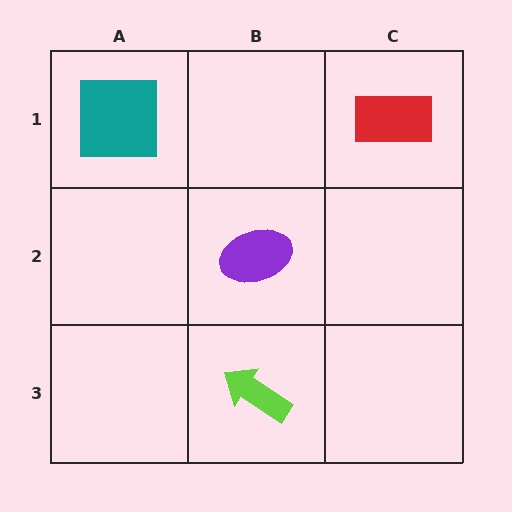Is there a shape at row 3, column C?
No, that cell is empty.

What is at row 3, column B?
A lime arrow.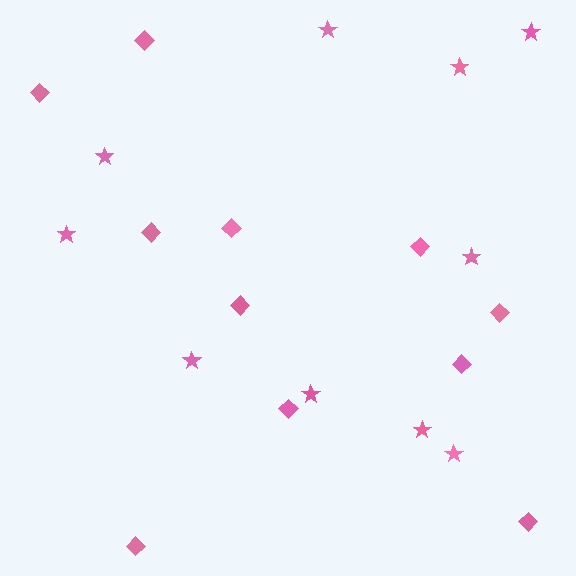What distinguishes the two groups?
There are 2 groups: one group of stars (10) and one group of diamonds (11).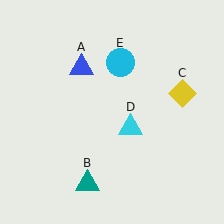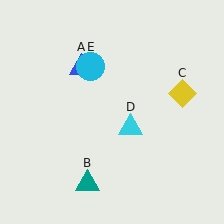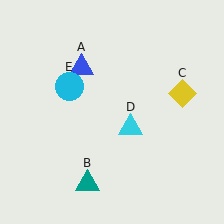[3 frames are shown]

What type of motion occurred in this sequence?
The cyan circle (object E) rotated counterclockwise around the center of the scene.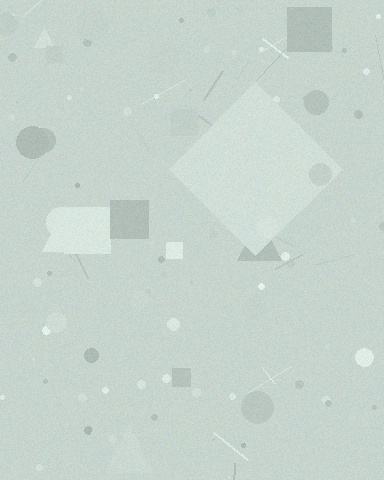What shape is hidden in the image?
A diamond is hidden in the image.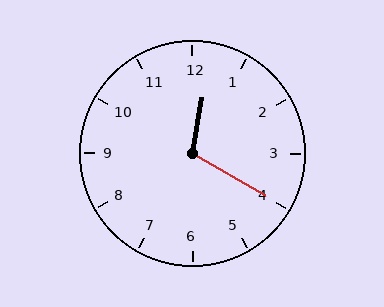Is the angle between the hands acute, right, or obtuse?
It is obtuse.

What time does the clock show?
12:20.